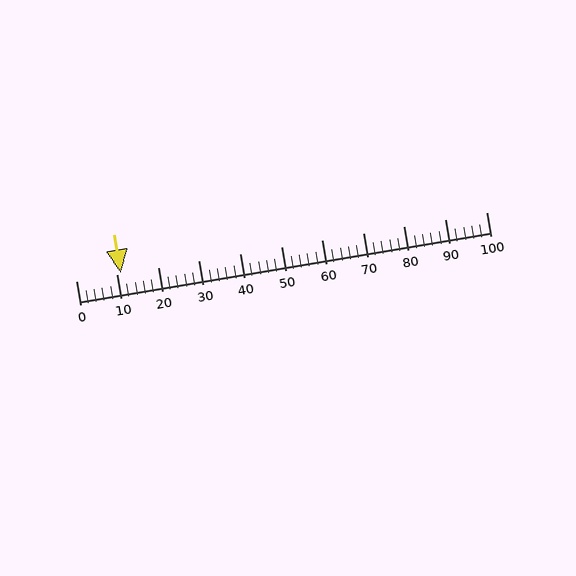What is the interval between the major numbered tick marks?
The major tick marks are spaced 10 units apart.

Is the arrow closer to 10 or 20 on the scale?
The arrow is closer to 10.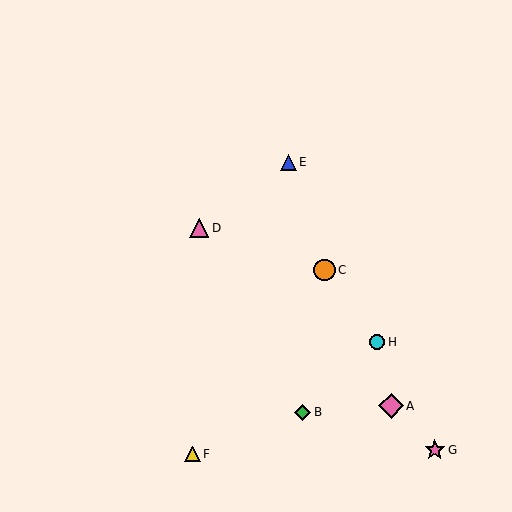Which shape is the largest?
The pink diamond (labeled A) is the largest.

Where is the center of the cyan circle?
The center of the cyan circle is at (377, 342).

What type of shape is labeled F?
Shape F is a yellow triangle.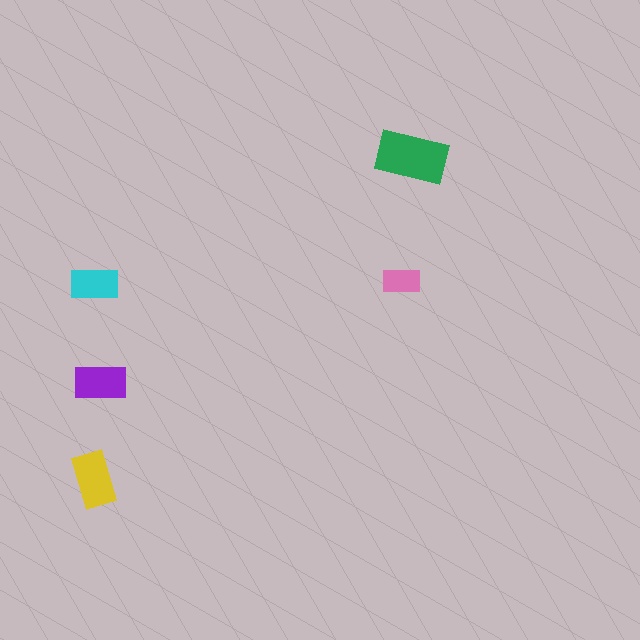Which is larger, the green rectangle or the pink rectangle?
The green one.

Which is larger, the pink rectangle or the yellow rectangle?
The yellow one.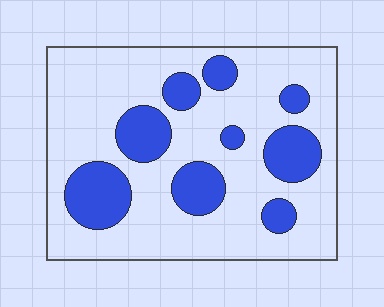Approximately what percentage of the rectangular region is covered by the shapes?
Approximately 25%.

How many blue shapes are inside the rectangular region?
9.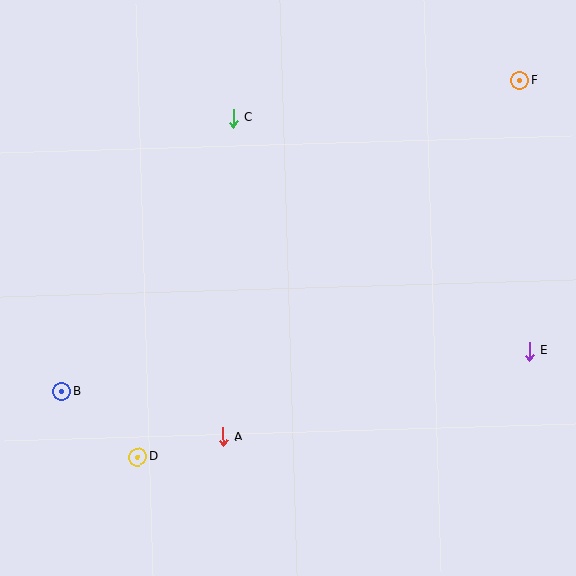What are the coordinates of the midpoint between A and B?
The midpoint between A and B is at (142, 414).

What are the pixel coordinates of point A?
Point A is at (223, 437).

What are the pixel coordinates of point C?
Point C is at (233, 118).